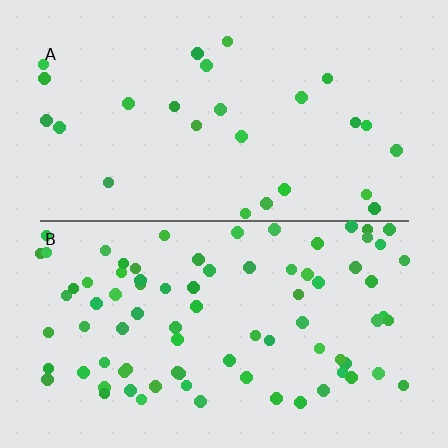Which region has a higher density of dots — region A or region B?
B (the bottom).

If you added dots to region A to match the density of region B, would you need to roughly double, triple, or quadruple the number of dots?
Approximately triple.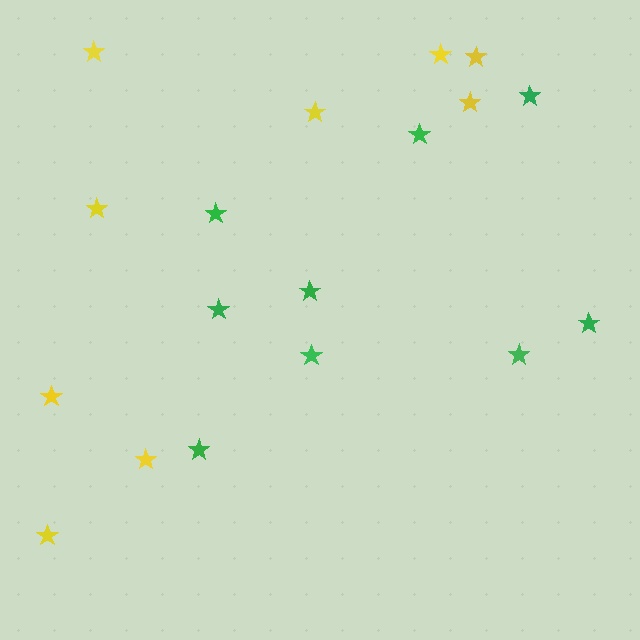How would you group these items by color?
There are 2 groups: one group of green stars (9) and one group of yellow stars (9).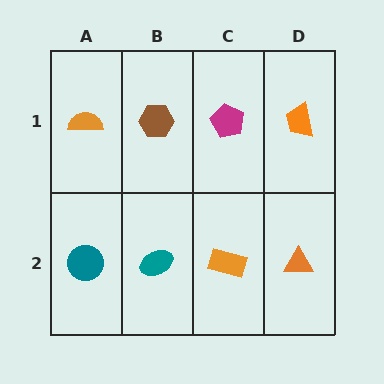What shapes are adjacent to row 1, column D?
An orange triangle (row 2, column D), a magenta pentagon (row 1, column C).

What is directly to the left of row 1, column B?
An orange semicircle.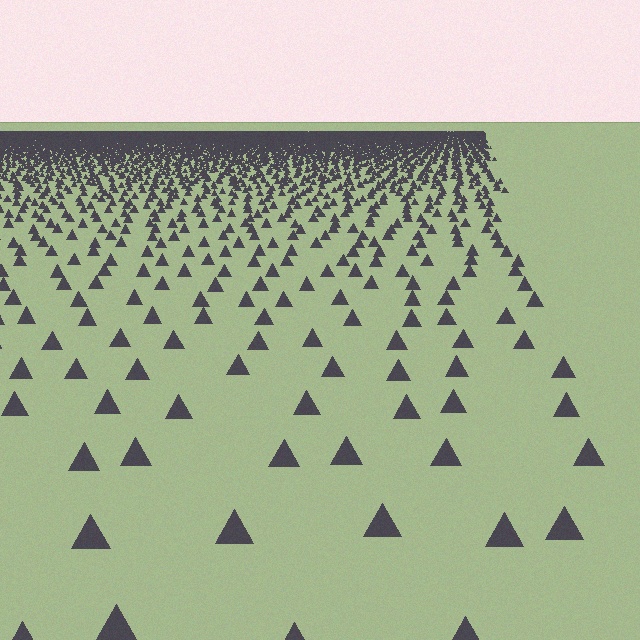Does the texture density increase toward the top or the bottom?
Density increases toward the top.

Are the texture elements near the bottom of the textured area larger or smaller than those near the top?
Larger. Near the bottom, elements are closer to the viewer and appear at a bigger on-screen size.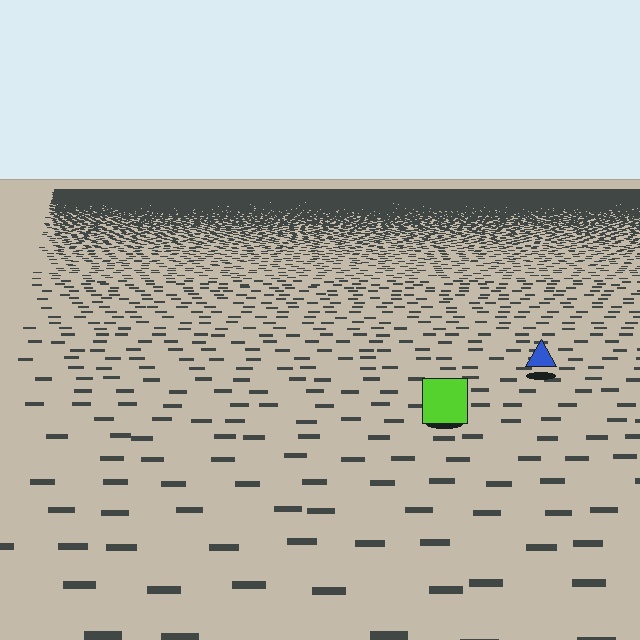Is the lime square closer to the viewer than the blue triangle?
Yes. The lime square is closer — you can tell from the texture gradient: the ground texture is coarser near it.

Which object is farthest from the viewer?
The blue triangle is farthest from the viewer. It appears smaller and the ground texture around it is denser.